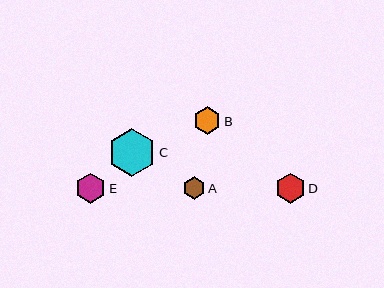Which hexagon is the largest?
Hexagon C is the largest with a size of approximately 48 pixels.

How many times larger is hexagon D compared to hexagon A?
Hexagon D is approximately 1.3 times the size of hexagon A.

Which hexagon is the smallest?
Hexagon A is the smallest with a size of approximately 23 pixels.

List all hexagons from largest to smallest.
From largest to smallest: C, D, E, B, A.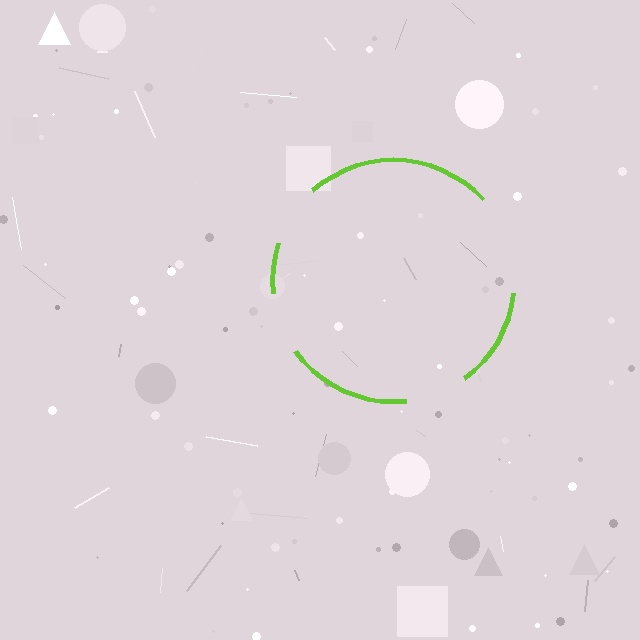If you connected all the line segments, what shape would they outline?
They would outline a circle.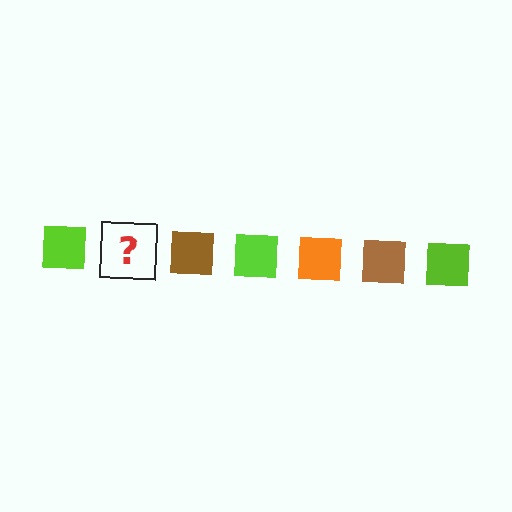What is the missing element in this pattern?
The missing element is an orange square.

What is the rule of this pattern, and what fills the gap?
The rule is that the pattern cycles through lime, orange, brown squares. The gap should be filled with an orange square.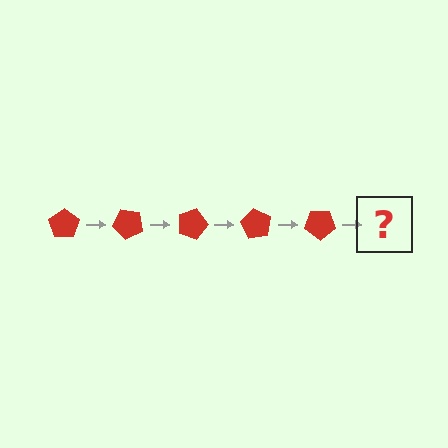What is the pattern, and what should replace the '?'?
The pattern is that the pentagon rotates 45 degrees each step. The '?' should be a red pentagon rotated 225 degrees.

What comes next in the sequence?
The next element should be a red pentagon rotated 225 degrees.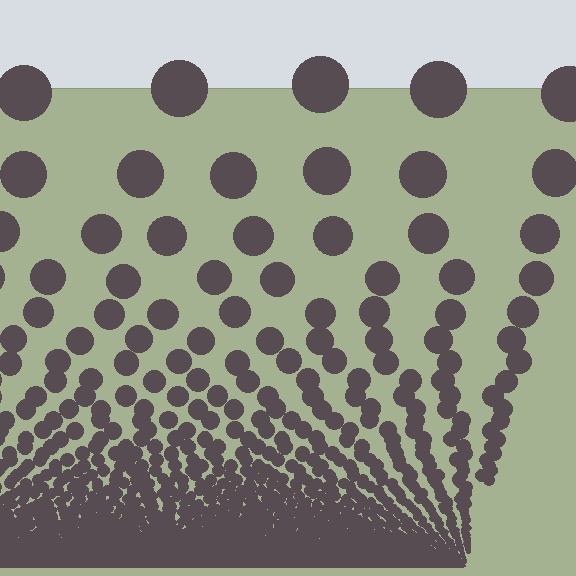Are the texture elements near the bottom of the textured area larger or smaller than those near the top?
Smaller. The gradient is inverted — elements near the bottom are smaller and denser.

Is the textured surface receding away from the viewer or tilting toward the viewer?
The surface appears to tilt toward the viewer. Texture elements get larger and sparser toward the top.